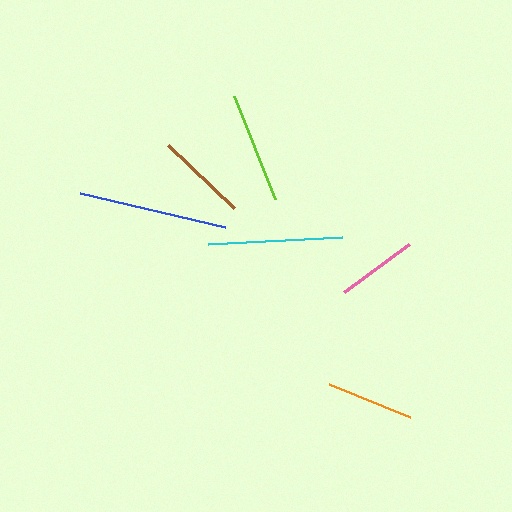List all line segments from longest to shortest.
From longest to shortest: blue, cyan, lime, brown, orange, pink.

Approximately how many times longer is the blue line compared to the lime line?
The blue line is approximately 1.3 times the length of the lime line.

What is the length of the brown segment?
The brown segment is approximately 92 pixels long.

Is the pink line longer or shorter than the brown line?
The brown line is longer than the pink line.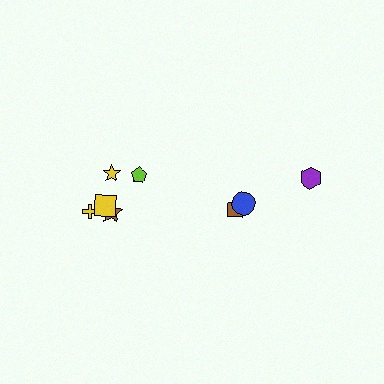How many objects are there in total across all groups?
There are 8 objects.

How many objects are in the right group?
There are 3 objects.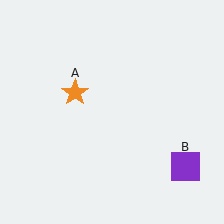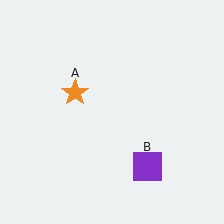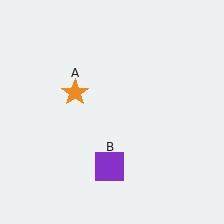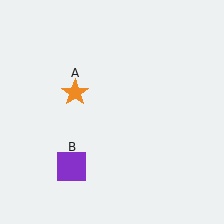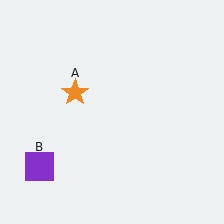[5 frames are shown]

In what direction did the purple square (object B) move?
The purple square (object B) moved left.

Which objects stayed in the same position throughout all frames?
Orange star (object A) remained stationary.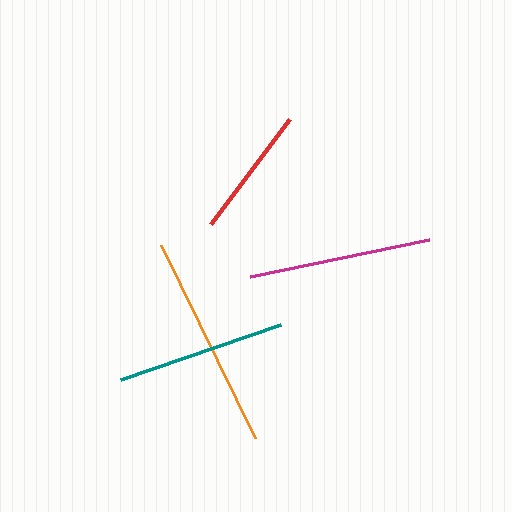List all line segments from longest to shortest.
From longest to shortest: orange, magenta, teal, red.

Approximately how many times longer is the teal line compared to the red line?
The teal line is approximately 1.3 times the length of the red line.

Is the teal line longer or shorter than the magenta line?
The magenta line is longer than the teal line.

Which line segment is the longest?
The orange line is the longest at approximately 215 pixels.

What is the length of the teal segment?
The teal segment is approximately 170 pixels long.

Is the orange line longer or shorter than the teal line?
The orange line is longer than the teal line.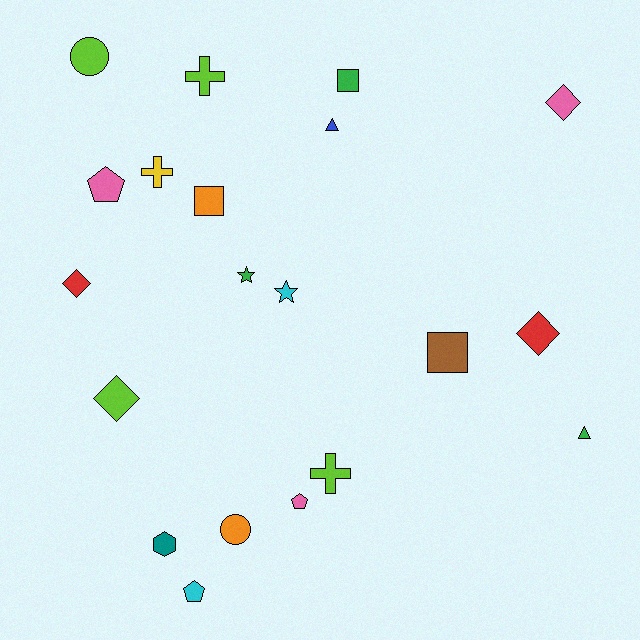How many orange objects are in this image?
There are 2 orange objects.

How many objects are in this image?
There are 20 objects.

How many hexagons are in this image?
There is 1 hexagon.